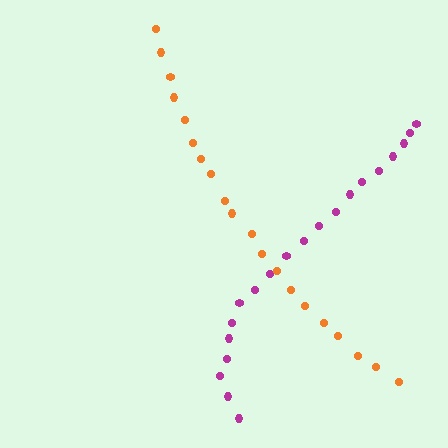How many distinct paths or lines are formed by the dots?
There are 2 distinct paths.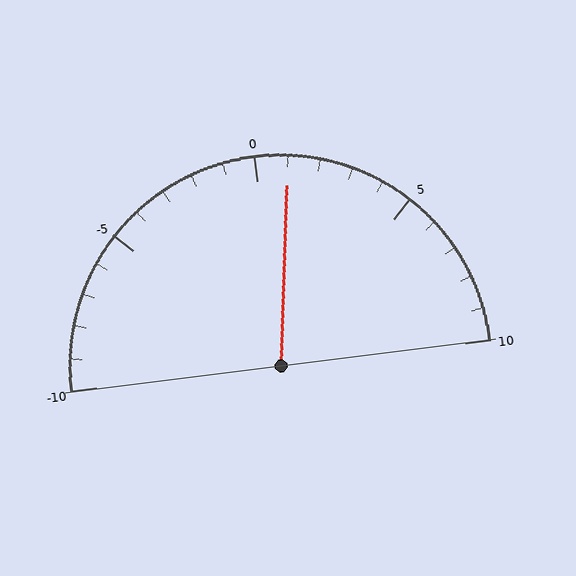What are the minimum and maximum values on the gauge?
The gauge ranges from -10 to 10.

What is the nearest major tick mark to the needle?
The nearest major tick mark is 0.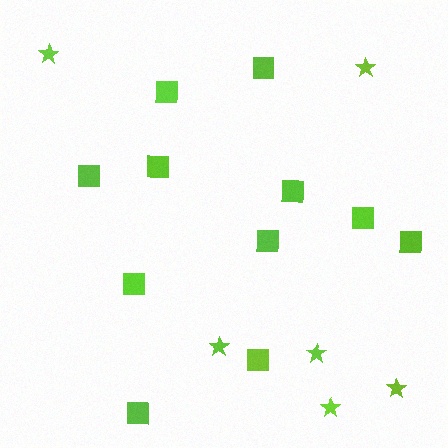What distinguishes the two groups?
There are 2 groups: one group of stars (6) and one group of squares (11).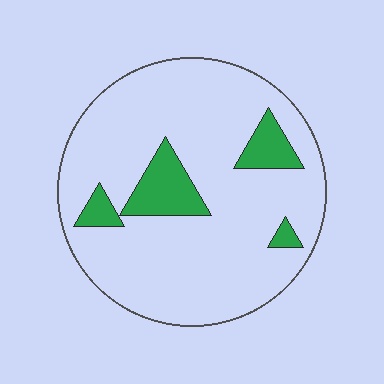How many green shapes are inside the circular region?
4.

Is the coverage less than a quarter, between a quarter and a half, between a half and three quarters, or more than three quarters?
Less than a quarter.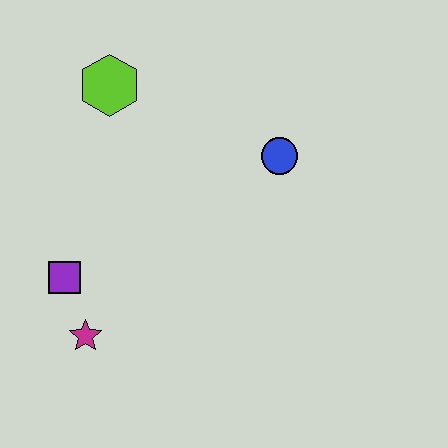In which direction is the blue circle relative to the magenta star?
The blue circle is to the right of the magenta star.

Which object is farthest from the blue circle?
The magenta star is farthest from the blue circle.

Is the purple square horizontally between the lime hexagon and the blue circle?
No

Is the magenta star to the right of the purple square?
Yes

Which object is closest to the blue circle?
The lime hexagon is closest to the blue circle.